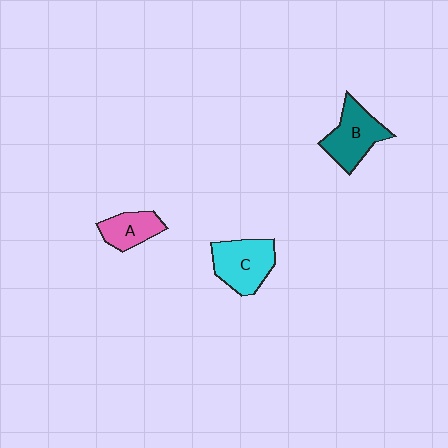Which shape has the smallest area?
Shape A (pink).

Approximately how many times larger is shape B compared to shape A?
Approximately 1.5 times.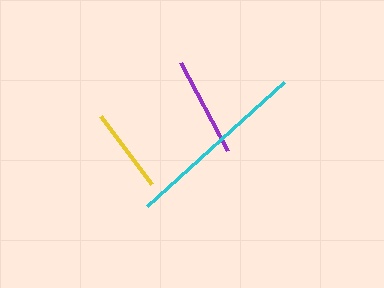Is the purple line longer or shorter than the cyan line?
The cyan line is longer than the purple line.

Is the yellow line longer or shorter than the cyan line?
The cyan line is longer than the yellow line.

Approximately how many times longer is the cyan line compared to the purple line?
The cyan line is approximately 1.8 times the length of the purple line.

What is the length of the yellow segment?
The yellow segment is approximately 85 pixels long.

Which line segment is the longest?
The cyan line is the longest at approximately 185 pixels.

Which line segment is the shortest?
The yellow line is the shortest at approximately 85 pixels.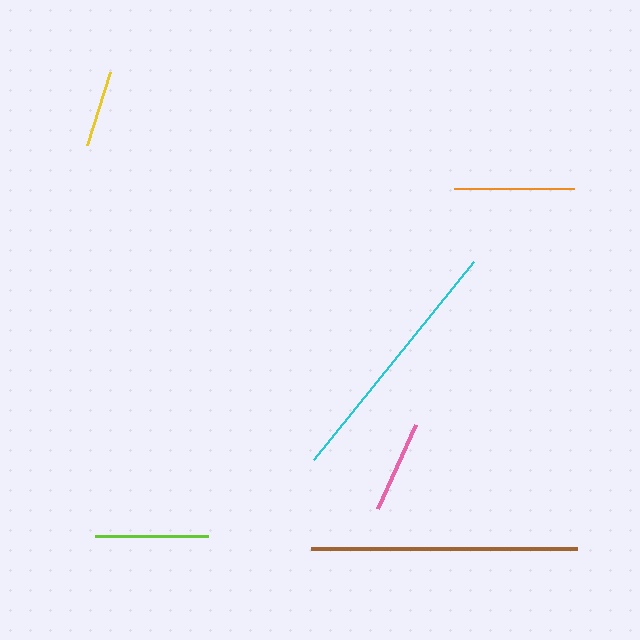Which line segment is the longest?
The brown line is the longest at approximately 266 pixels.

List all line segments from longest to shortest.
From longest to shortest: brown, cyan, orange, lime, pink, yellow.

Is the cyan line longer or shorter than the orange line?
The cyan line is longer than the orange line.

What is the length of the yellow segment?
The yellow segment is approximately 77 pixels long.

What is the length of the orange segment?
The orange segment is approximately 120 pixels long.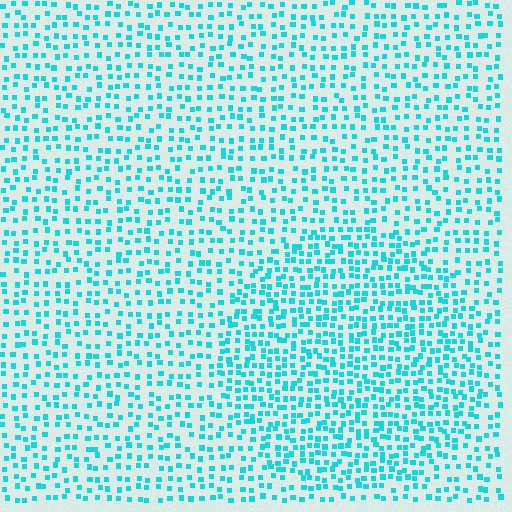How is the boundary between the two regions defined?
The boundary is defined by a change in element density (approximately 1.6x ratio). All elements are the same color, size, and shape.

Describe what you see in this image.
The image contains small cyan elements arranged at two different densities. A circle-shaped region is visible where the elements are more densely packed than the surrounding area.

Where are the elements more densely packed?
The elements are more densely packed inside the circle boundary.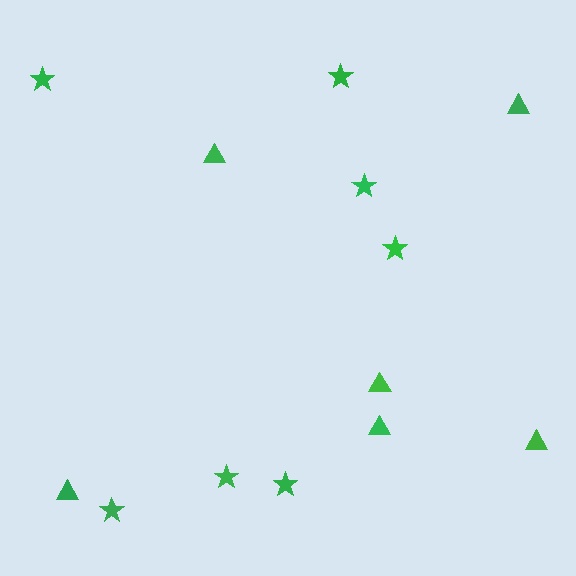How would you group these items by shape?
There are 2 groups: one group of stars (7) and one group of triangles (6).